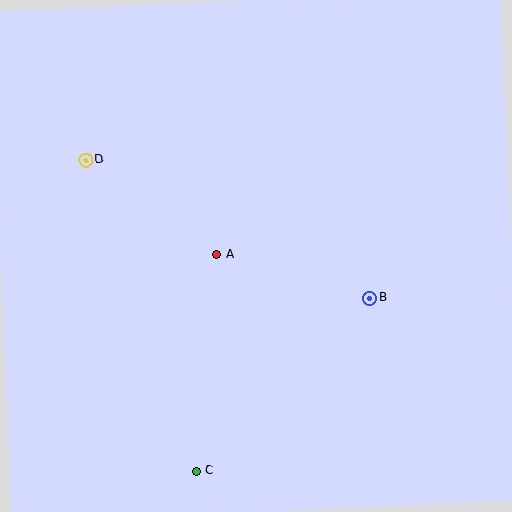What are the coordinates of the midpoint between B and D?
The midpoint between B and D is at (228, 229).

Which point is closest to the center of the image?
Point A at (217, 254) is closest to the center.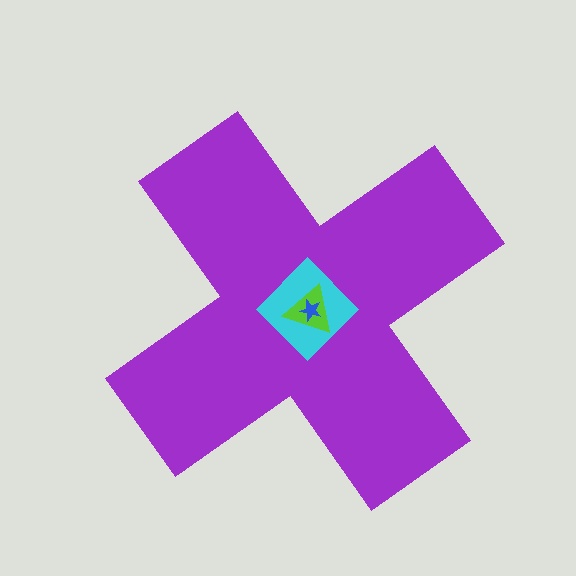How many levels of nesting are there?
4.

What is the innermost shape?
The blue star.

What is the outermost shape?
The purple cross.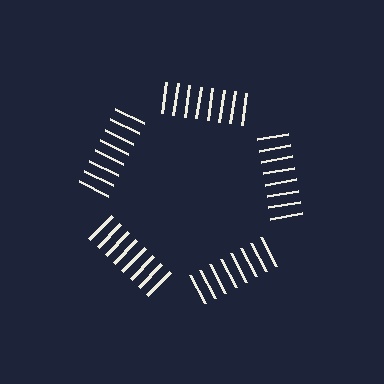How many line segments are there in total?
40 — 8 along each of the 5 edges.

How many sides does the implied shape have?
5 sides — the line-ends trace a pentagon.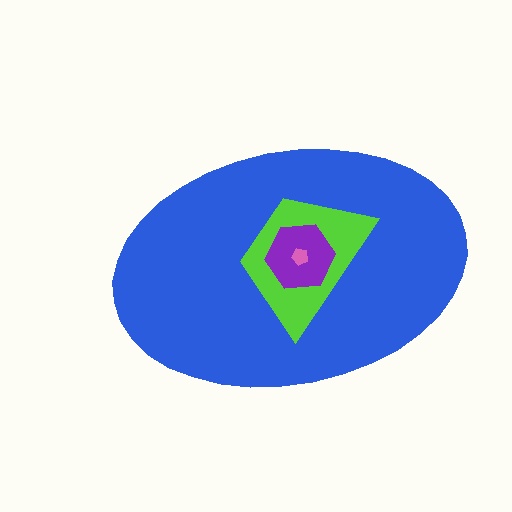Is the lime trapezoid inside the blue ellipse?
Yes.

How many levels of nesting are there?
4.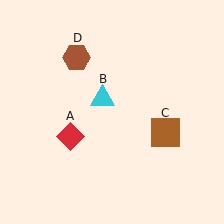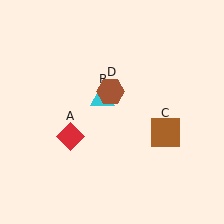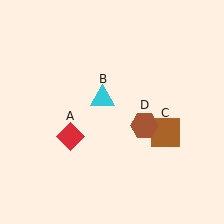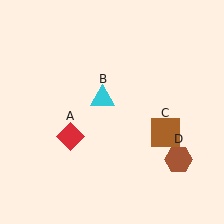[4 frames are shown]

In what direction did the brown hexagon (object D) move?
The brown hexagon (object D) moved down and to the right.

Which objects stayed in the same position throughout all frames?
Red diamond (object A) and cyan triangle (object B) and brown square (object C) remained stationary.